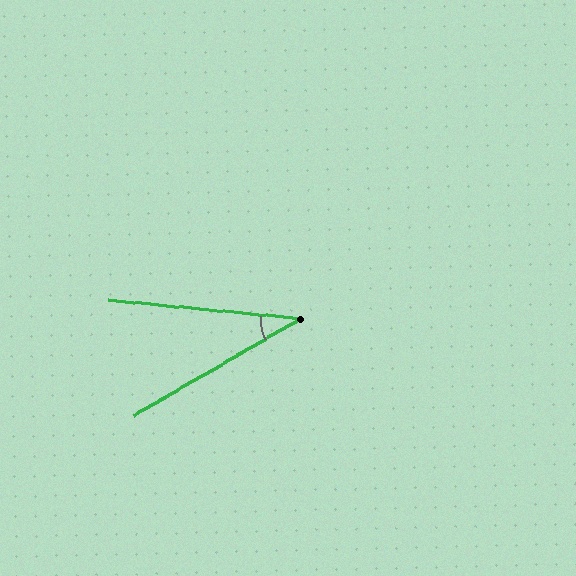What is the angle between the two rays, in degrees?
Approximately 36 degrees.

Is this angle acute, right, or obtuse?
It is acute.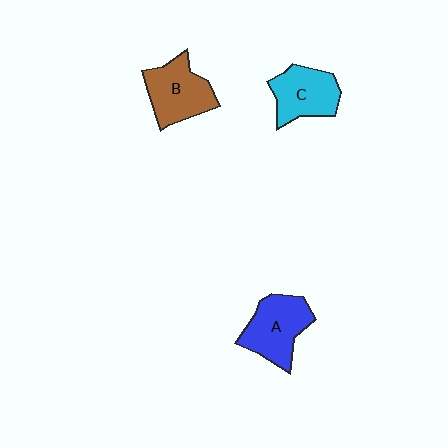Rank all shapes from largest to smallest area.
From largest to smallest: A (blue), B (brown), C (cyan).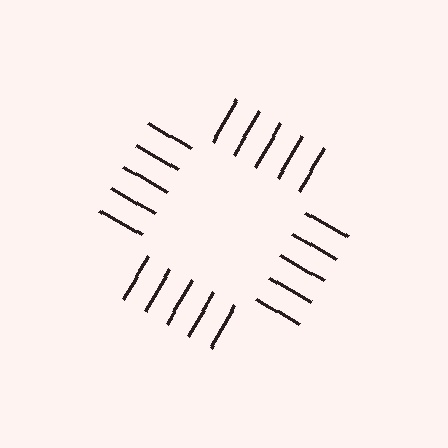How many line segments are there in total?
20 — 5 along each of the 4 edges.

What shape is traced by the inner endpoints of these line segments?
An illusory square — the line segments terminate on its edges but no continuous stroke is drawn.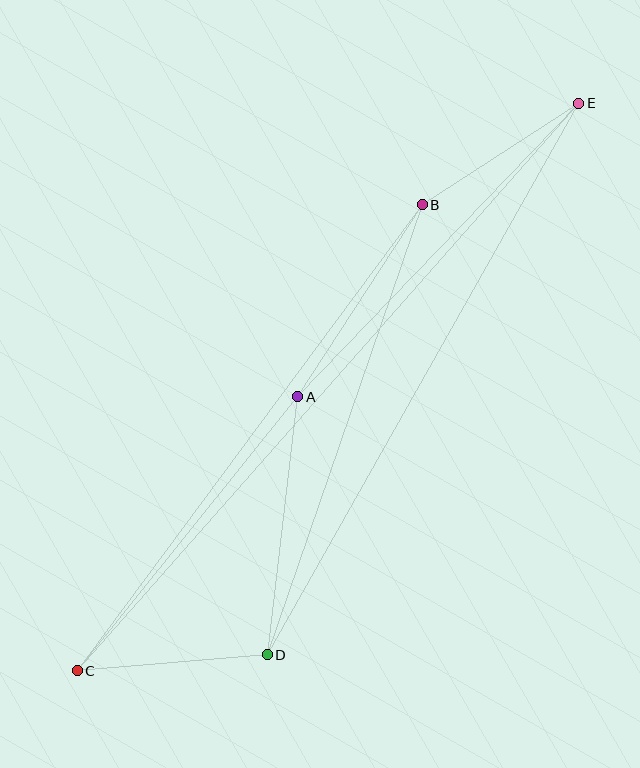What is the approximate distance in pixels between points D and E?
The distance between D and E is approximately 633 pixels.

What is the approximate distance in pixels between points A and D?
The distance between A and D is approximately 260 pixels.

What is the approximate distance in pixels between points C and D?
The distance between C and D is approximately 191 pixels.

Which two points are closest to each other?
Points B and E are closest to each other.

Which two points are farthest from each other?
Points C and E are farthest from each other.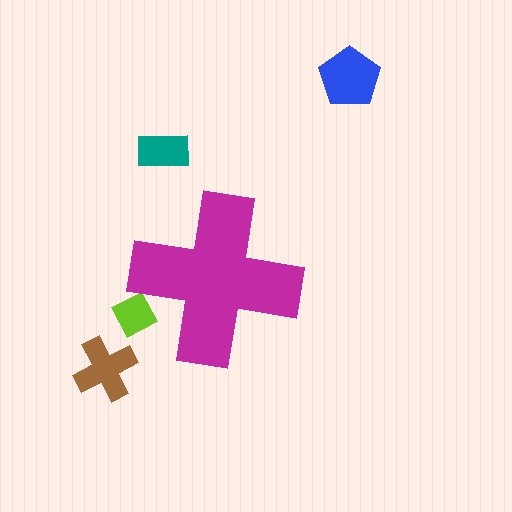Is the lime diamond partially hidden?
Yes, the lime diamond is partially hidden behind the magenta cross.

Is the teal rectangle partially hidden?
No, the teal rectangle is fully visible.